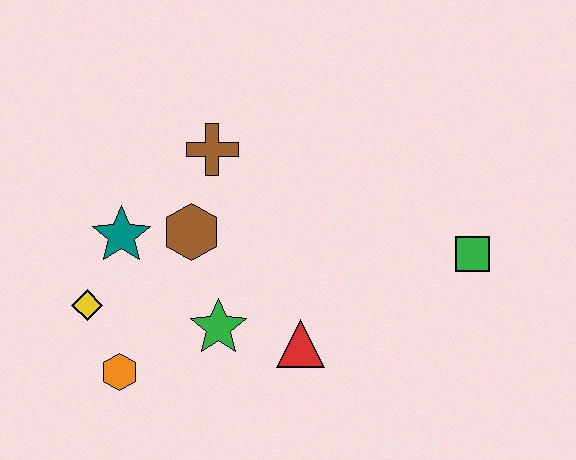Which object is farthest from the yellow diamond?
The green square is farthest from the yellow diamond.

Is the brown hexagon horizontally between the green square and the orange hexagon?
Yes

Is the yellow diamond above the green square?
No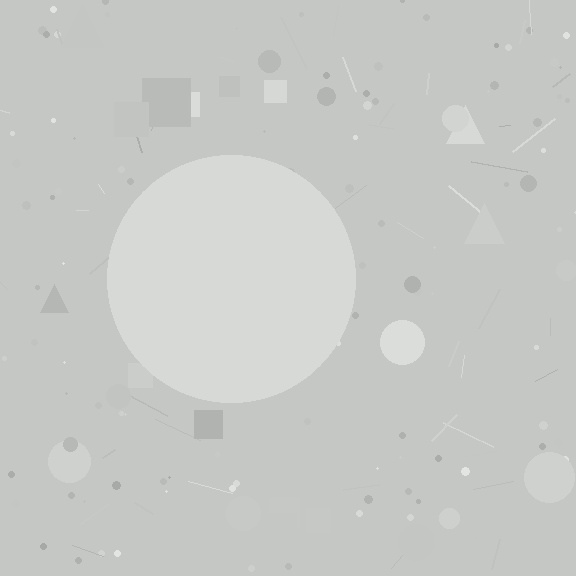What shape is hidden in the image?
A circle is hidden in the image.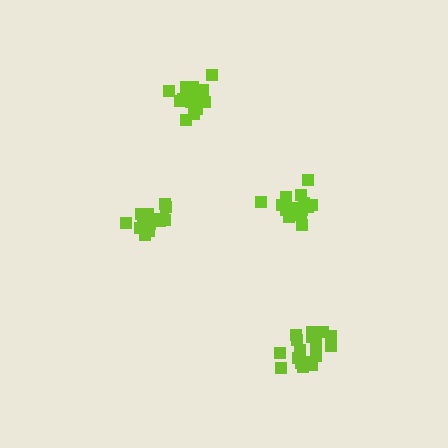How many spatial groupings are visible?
There are 4 spatial groupings.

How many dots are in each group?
Group 1: 16 dots, Group 2: 17 dots, Group 3: 16 dots, Group 4: 18 dots (67 total).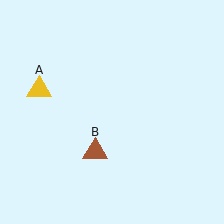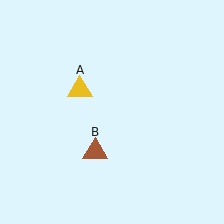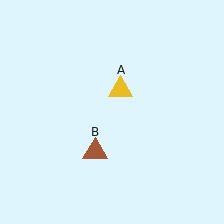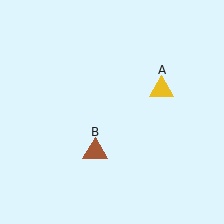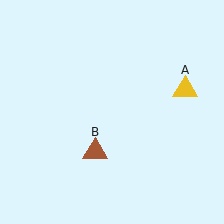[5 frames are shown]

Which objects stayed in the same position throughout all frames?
Brown triangle (object B) remained stationary.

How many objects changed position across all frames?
1 object changed position: yellow triangle (object A).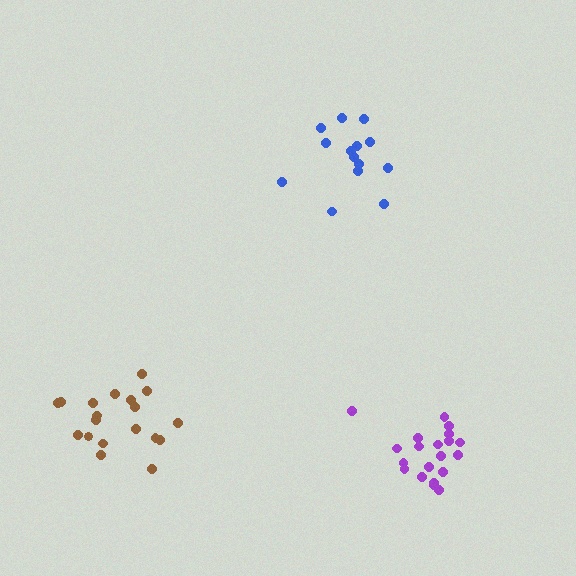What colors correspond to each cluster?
The clusters are colored: blue, purple, brown.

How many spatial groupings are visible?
There are 3 spatial groupings.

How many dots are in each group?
Group 1: 14 dots, Group 2: 20 dots, Group 3: 19 dots (53 total).